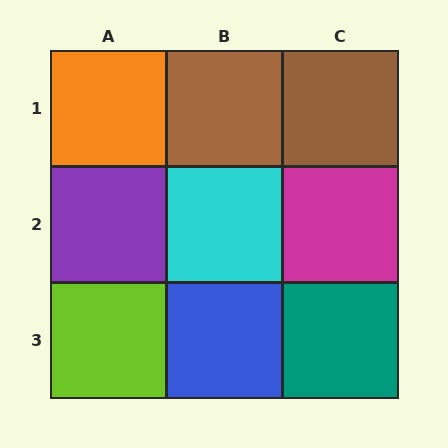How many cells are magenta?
1 cell is magenta.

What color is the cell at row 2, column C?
Magenta.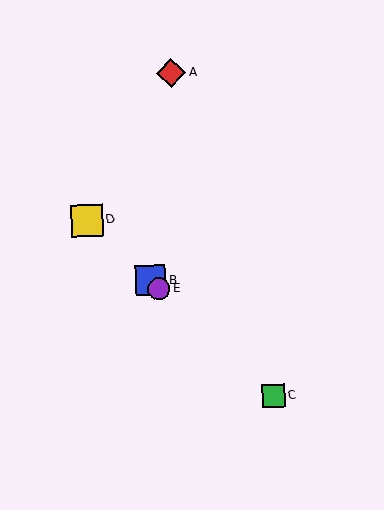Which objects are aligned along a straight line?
Objects B, C, D, E are aligned along a straight line.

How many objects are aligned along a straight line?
4 objects (B, C, D, E) are aligned along a straight line.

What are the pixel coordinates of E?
Object E is at (159, 288).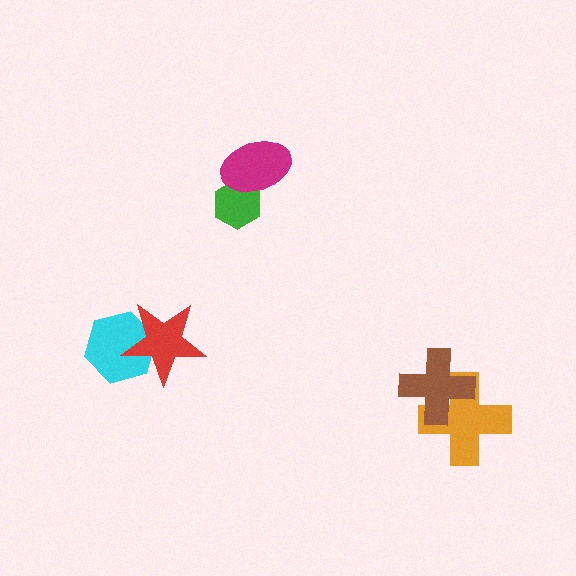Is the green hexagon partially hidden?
Yes, it is partially covered by another shape.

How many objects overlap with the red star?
1 object overlaps with the red star.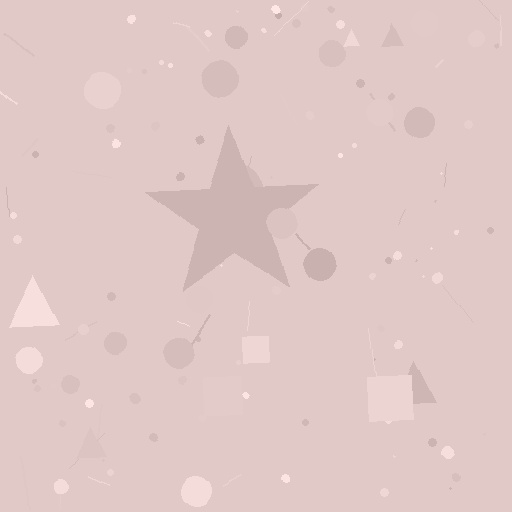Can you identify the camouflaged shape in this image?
The camouflaged shape is a star.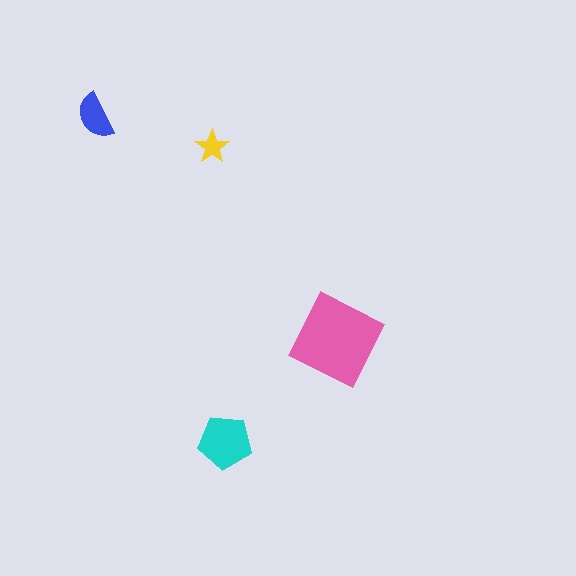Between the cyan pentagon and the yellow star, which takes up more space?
The cyan pentagon.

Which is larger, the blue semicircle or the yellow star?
The blue semicircle.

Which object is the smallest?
The yellow star.